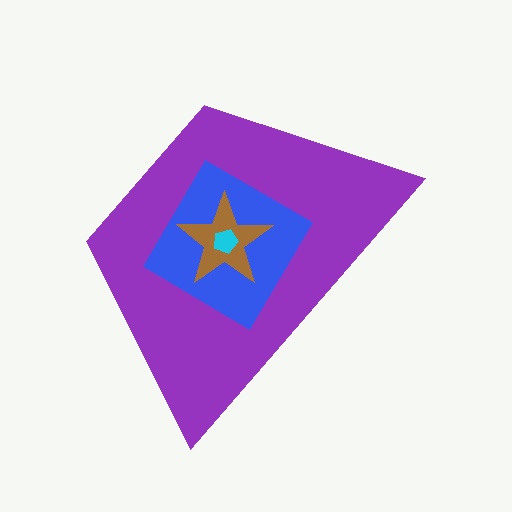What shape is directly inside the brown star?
The cyan pentagon.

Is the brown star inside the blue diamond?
Yes.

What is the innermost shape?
The cyan pentagon.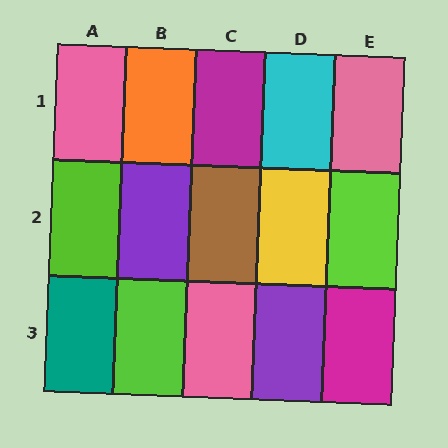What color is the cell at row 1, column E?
Pink.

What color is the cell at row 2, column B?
Purple.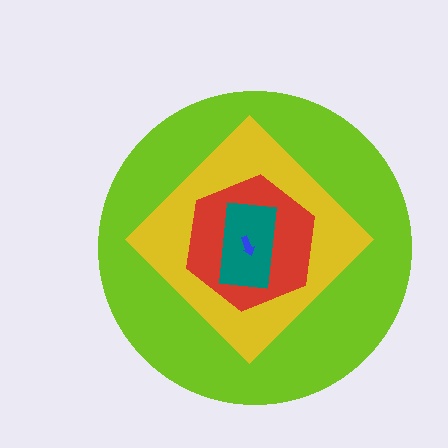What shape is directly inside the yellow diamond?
The red hexagon.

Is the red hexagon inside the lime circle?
Yes.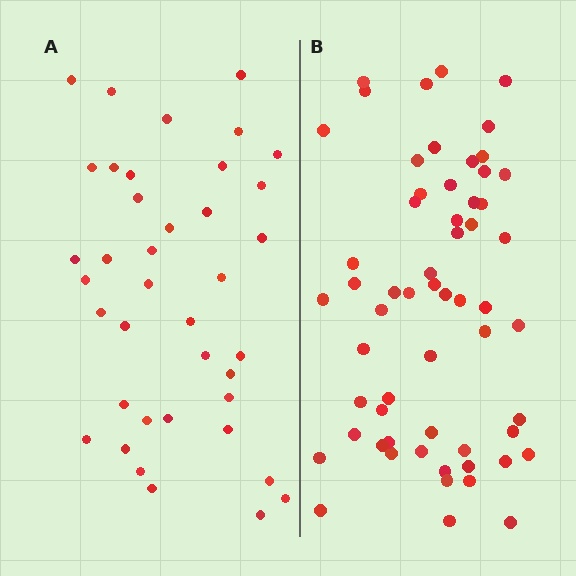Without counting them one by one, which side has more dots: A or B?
Region B (the right region) has more dots.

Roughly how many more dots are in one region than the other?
Region B has approximately 20 more dots than region A.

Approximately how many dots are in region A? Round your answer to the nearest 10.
About 40 dots. (The exact count is 39, which rounds to 40.)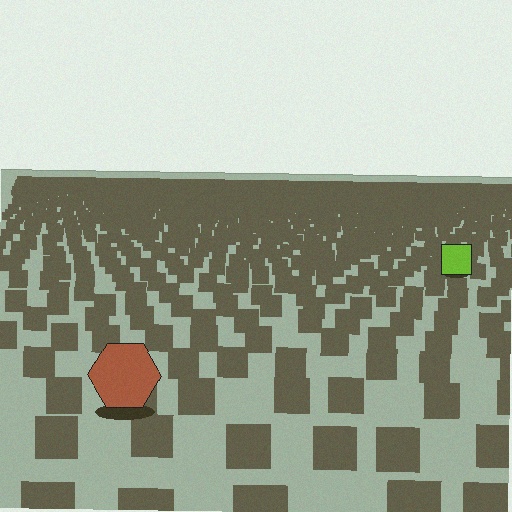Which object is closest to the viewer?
The brown hexagon is closest. The texture marks near it are larger and more spread out.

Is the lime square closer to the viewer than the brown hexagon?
No. The brown hexagon is closer — you can tell from the texture gradient: the ground texture is coarser near it.